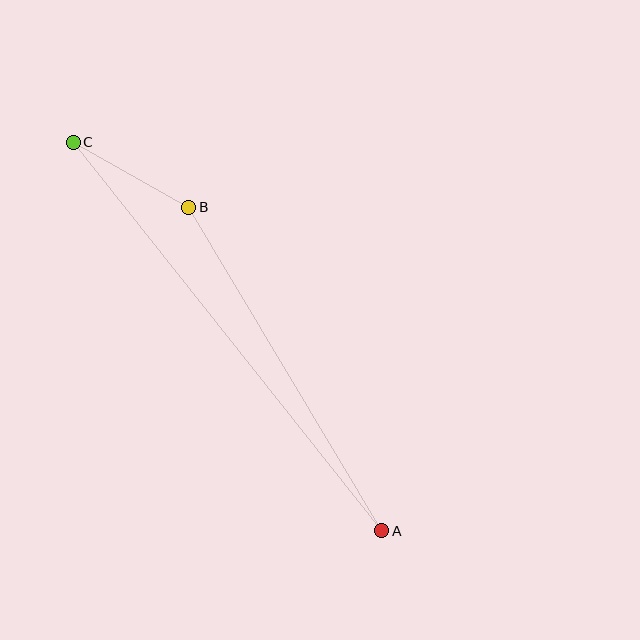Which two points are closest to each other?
Points B and C are closest to each other.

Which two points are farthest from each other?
Points A and C are farthest from each other.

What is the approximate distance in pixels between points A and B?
The distance between A and B is approximately 377 pixels.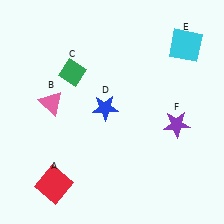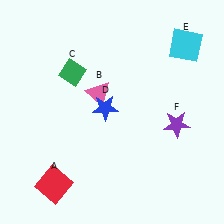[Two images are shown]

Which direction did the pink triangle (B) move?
The pink triangle (B) moved right.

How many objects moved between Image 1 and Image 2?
1 object moved between the two images.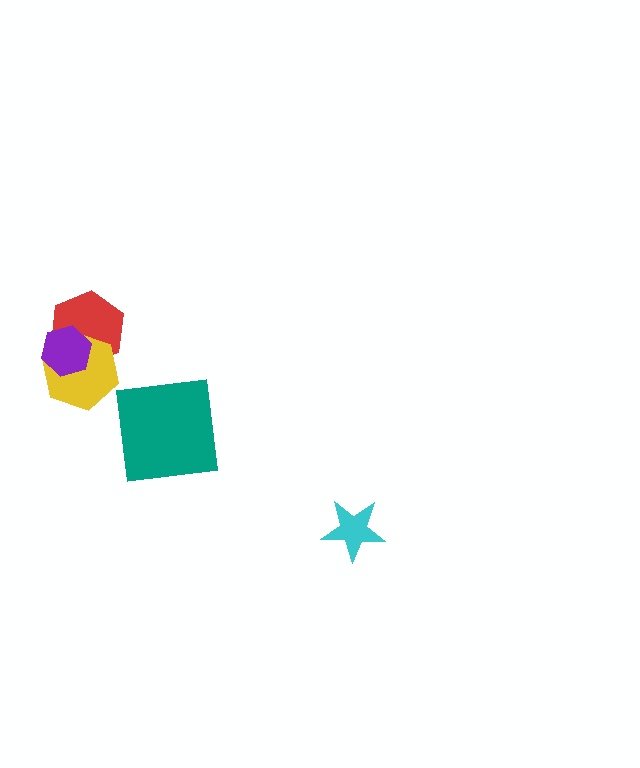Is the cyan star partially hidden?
No, no other shape covers it.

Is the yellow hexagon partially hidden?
Yes, it is partially covered by another shape.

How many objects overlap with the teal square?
0 objects overlap with the teal square.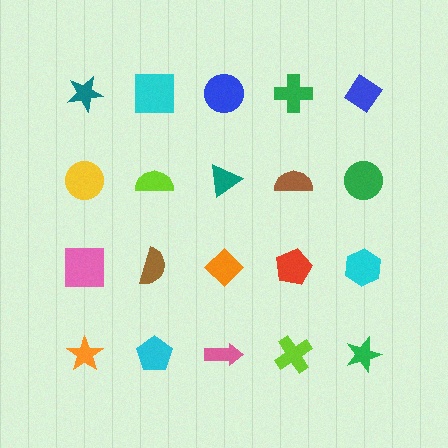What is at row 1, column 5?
A blue diamond.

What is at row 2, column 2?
A lime semicircle.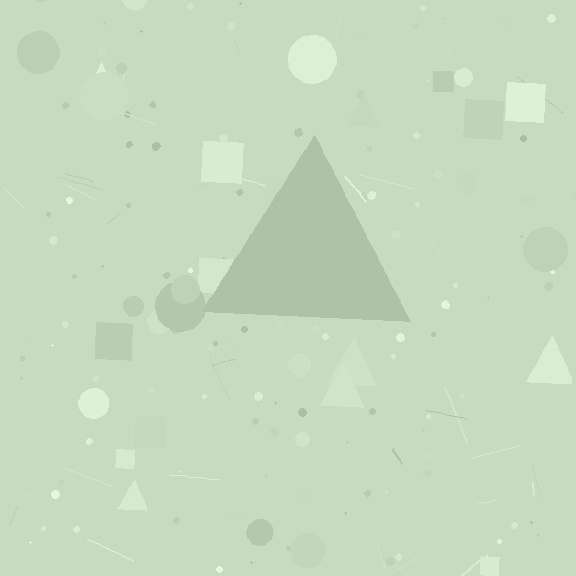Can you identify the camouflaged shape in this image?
The camouflaged shape is a triangle.